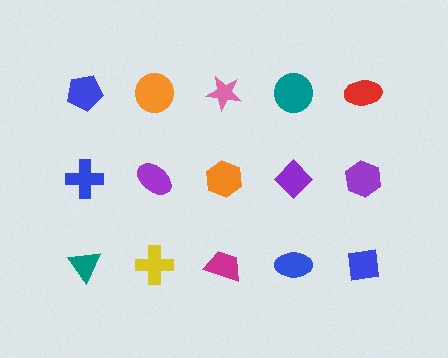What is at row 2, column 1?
A blue cross.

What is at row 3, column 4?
A blue ellipse.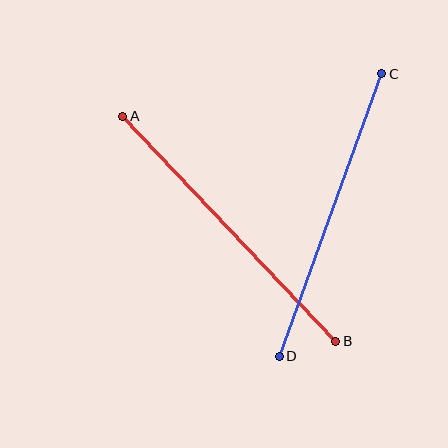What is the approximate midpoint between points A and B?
The midpoint is at approximately (229, 229) pixels.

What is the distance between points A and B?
The distance is approximately 310 pixels.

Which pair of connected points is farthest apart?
Points A and B are farthest apart.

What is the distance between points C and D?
The distance is approximately 301 pixels.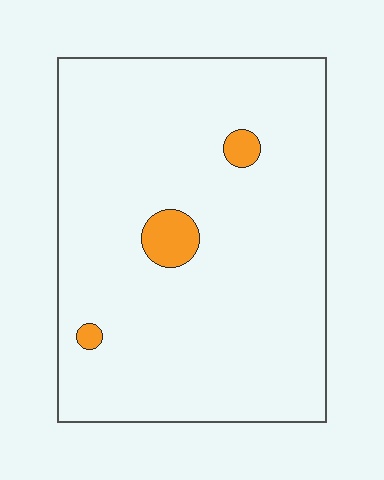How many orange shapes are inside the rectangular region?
3.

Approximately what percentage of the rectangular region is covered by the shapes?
Approximately 5%.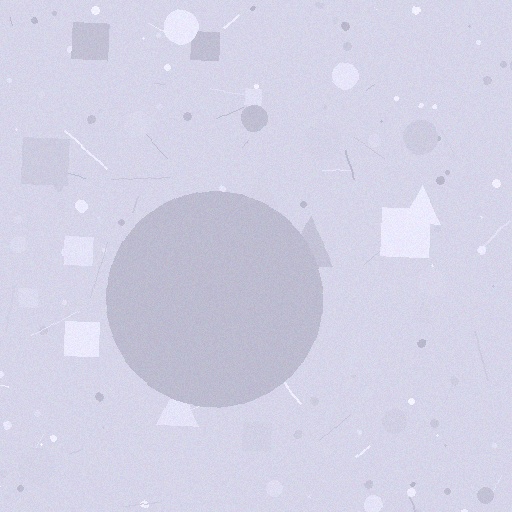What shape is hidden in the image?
A circle is hidden in the image.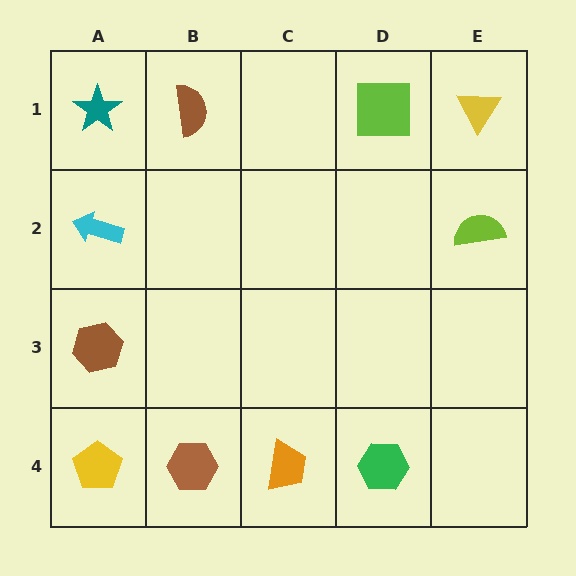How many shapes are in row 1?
4 shapes.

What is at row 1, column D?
A lime square.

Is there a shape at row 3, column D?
No, that cell is empty.